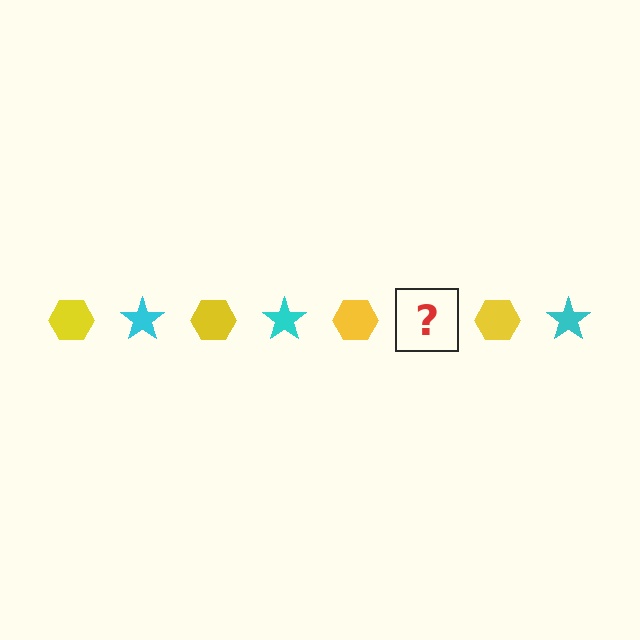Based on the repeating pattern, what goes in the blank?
The blank should be a cyan star.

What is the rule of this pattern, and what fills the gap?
The rule is that the pattern alternates between yellow hexagon and cyan star. The gap should be filled with a cyan star.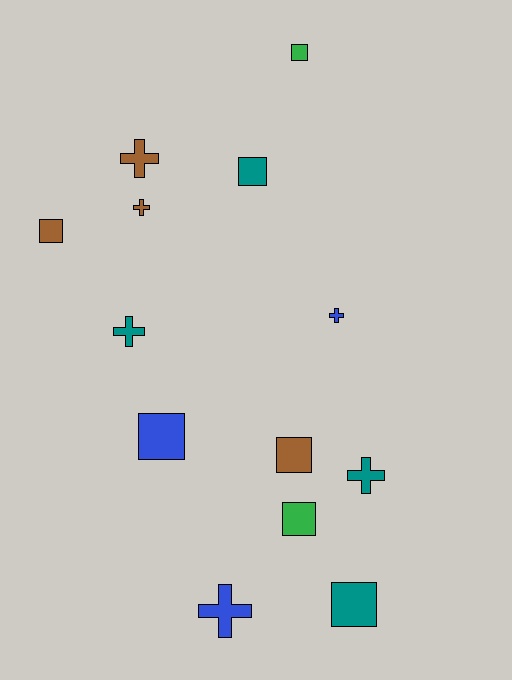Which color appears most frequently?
Brown, with 4 objects.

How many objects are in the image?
There are 13 objects.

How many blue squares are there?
There is 1 blue square.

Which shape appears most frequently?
Square, with 7 objects.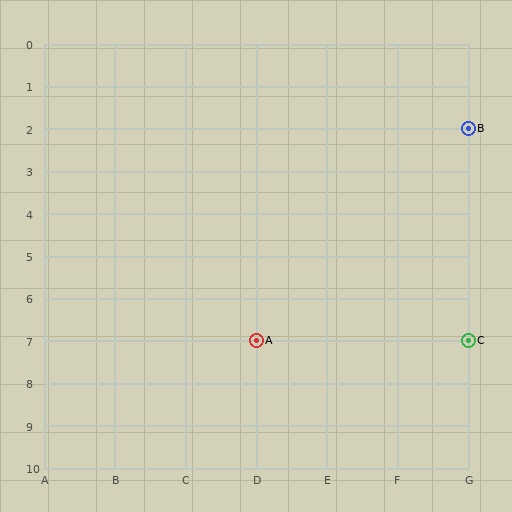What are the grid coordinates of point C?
Point C is at grid coordinates (G, 7).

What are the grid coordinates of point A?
Point A is at grid coordinates (D, 7).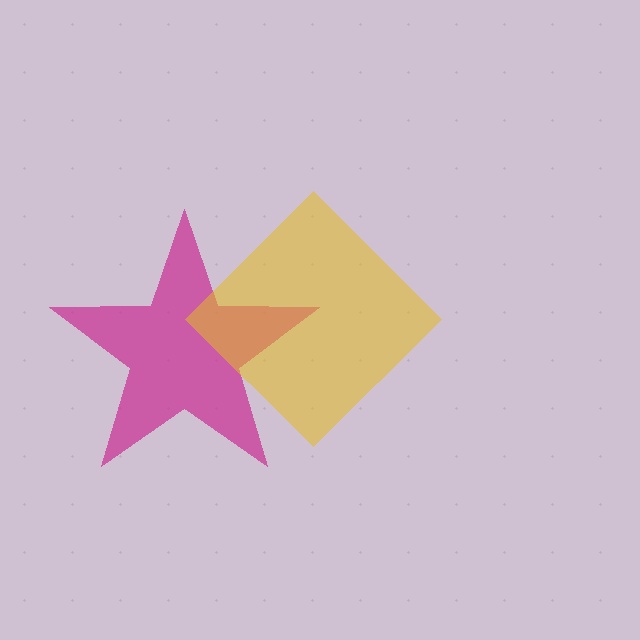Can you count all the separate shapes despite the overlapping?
Yes, there are 2 separate shapes.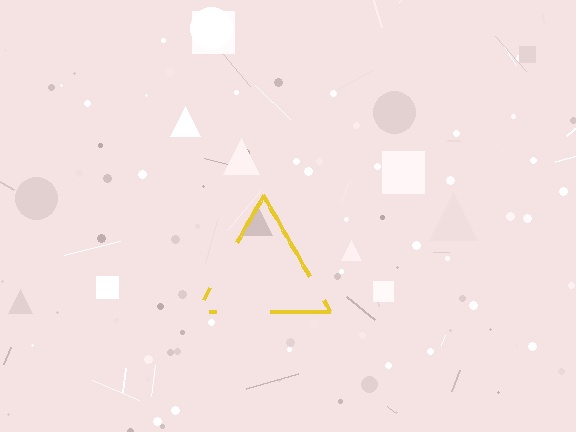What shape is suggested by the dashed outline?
The dashed outline suggests a triangle.